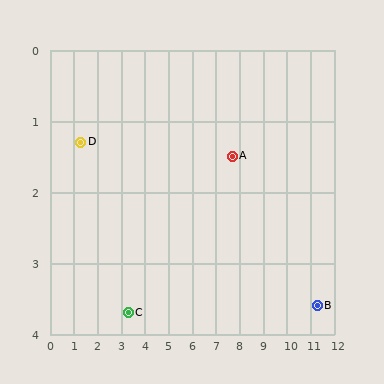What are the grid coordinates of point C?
Point C is at approximately (3.3, 3.7).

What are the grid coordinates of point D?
Point D is at approximately (1.3, 1.3).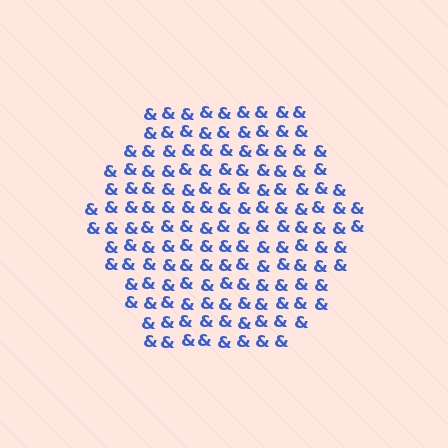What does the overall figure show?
The overall figure shows a hexagon.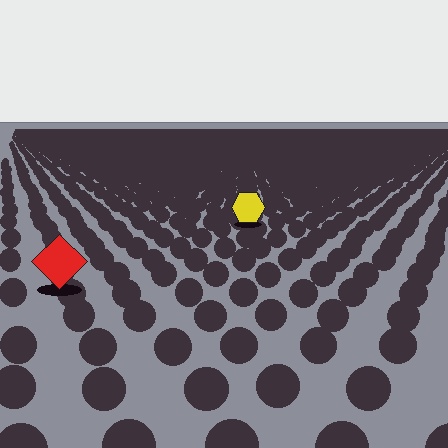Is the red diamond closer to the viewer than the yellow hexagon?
Yes. The red diamond is closer — you can tell from the texture gradient: the ground texture is coarser near it.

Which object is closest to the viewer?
The red diamond is closest. The texture marks near it are larger and more spread out.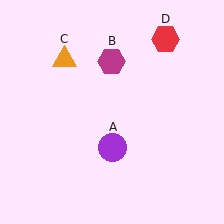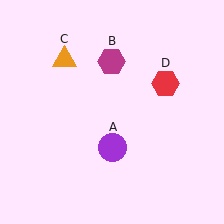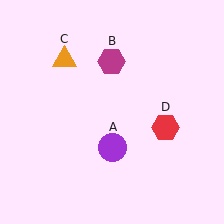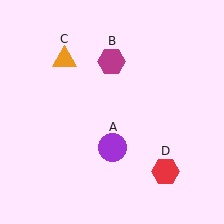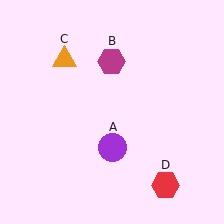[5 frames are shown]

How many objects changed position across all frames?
1 object changed position: red hexagon (object D).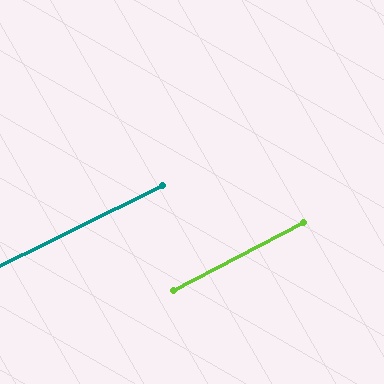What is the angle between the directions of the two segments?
Approximately 2 degrees.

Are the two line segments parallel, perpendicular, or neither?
Parallel — their directions differ by only 1.8°.